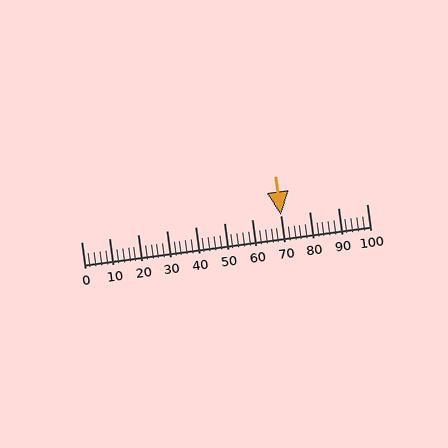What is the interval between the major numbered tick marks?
The major tick marks are spaced 10 units apart.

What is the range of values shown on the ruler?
The ruler shows values from 0 to 100.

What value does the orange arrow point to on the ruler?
The orange arrow points to approximately 70.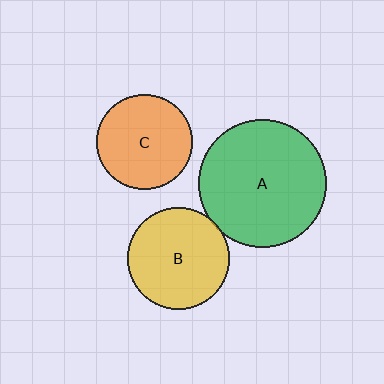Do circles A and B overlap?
Yes.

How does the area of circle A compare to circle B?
Approximately 1.6 times.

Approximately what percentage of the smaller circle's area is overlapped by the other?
Approximately 5%.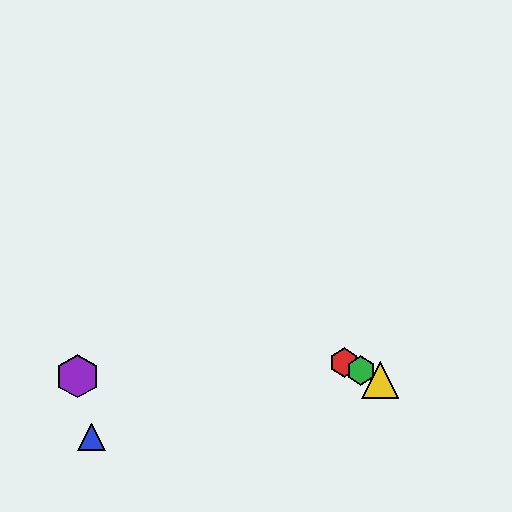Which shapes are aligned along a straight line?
The red hexagon, the green hexagon, the yellow triangle are aligned along a straight line.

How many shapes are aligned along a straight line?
3 shapes (the red hexagon, the green hexagon, the yellow triangle) are aligned along a straight line.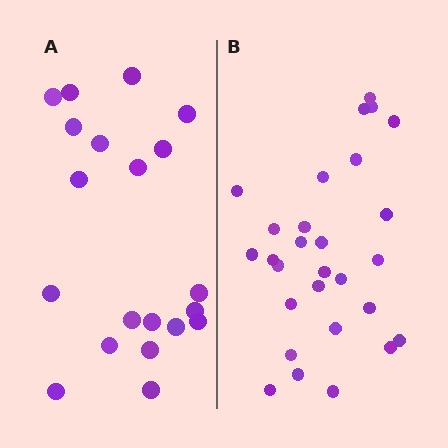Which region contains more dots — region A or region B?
Region B (the right region) has more dots.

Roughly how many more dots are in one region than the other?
Region B has roughly 8 or so more dots than region A.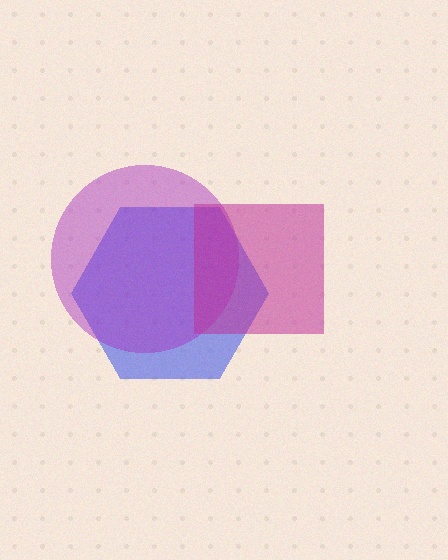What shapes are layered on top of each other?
The layered shapes are: a blue hexagon, a purple circle, a magenta square.